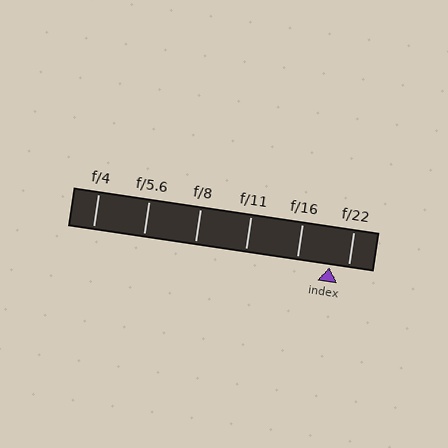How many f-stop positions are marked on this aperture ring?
There are 6 f-stop positions marked.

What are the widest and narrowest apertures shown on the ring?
The widest aperture shown is f/4 and the narrowest is f/22.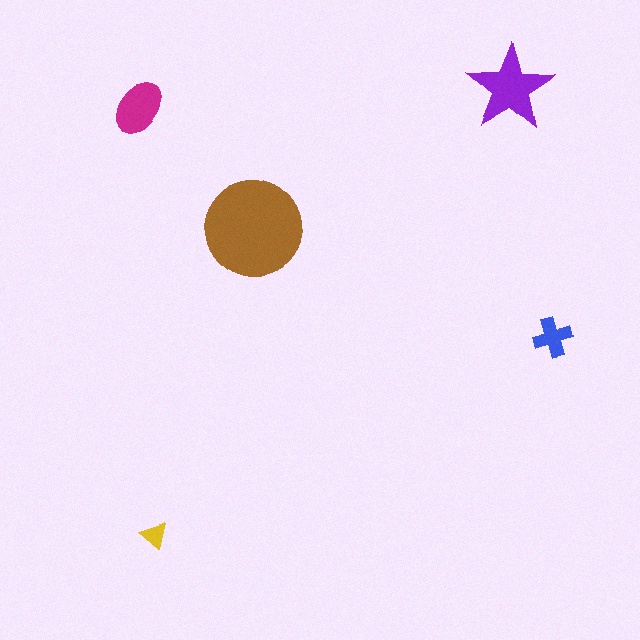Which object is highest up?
The purple star is topmost.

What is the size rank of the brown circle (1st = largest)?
1st.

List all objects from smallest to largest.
The yellow triangle, the blue cross, the magenta ellipse, the purple star, the brown circle.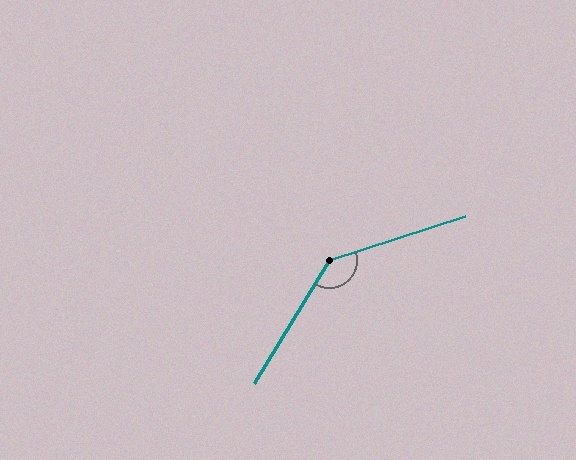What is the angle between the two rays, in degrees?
Approximately 139 degrees.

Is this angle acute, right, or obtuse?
It is obtuse.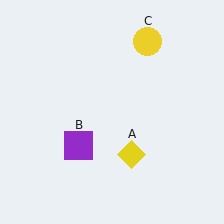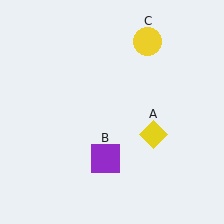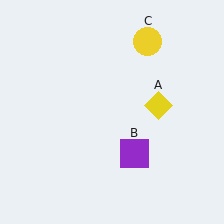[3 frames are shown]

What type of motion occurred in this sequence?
The yellow diamond (object A), purple square (object B) rotated counterclockwise around the center of the scene.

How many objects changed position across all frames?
2 objects changed position: yellow diamond (object A), purple square (object B).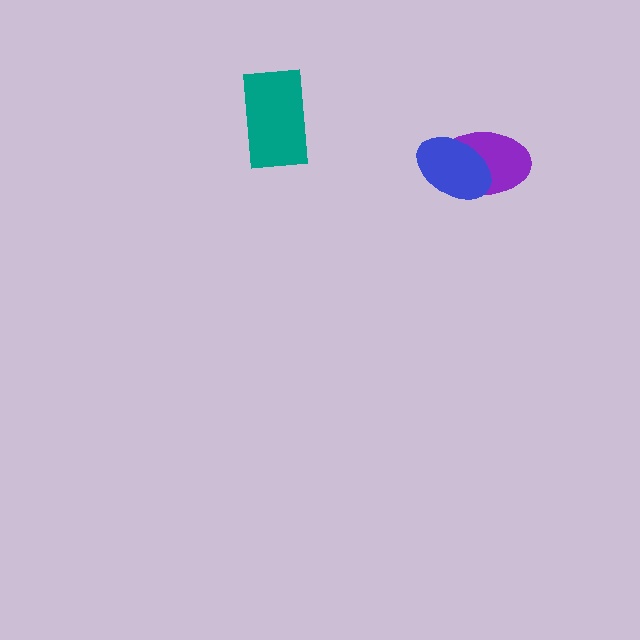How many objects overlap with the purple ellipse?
1 object overlaps with the purple ellipse.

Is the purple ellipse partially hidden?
Yes, it is partially covered by another shape.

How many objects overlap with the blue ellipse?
1 object overlaps with the blue ellipse.